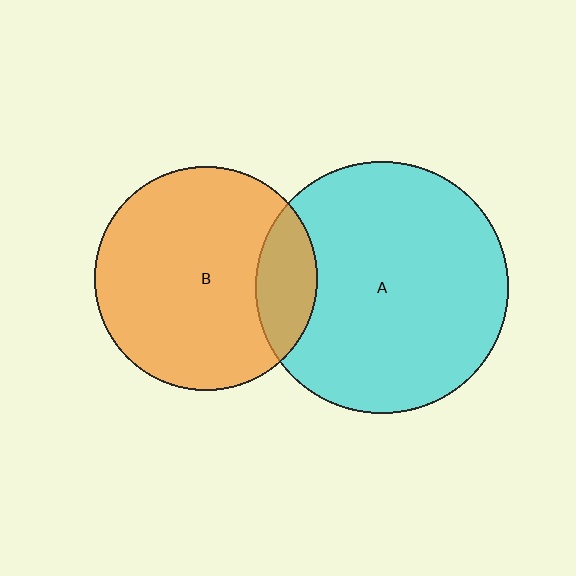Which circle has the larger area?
Circle A (cyan).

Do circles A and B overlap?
Yes.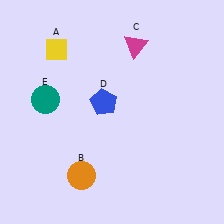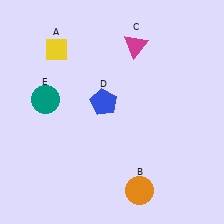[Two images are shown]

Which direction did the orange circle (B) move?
The orange circle (B) moved right.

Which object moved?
The orange circle (B) moved right.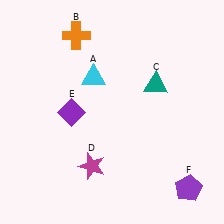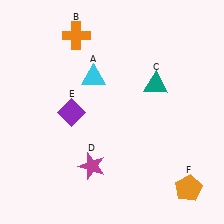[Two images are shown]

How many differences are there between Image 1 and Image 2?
There is 1 difference between the two images.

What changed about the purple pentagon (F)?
In Image 1, F is purple. In Image 2, it changed to orange.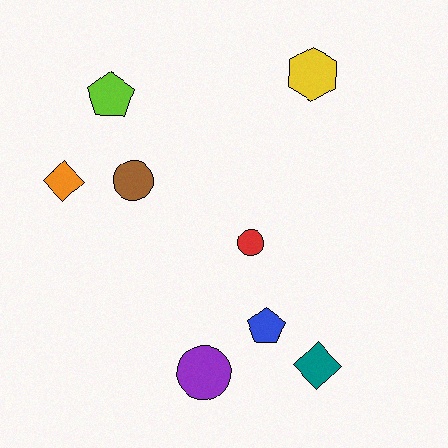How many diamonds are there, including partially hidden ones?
There are 2 diamonds.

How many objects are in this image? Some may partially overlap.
There are 8 objects.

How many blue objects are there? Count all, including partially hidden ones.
There is 1 blue object.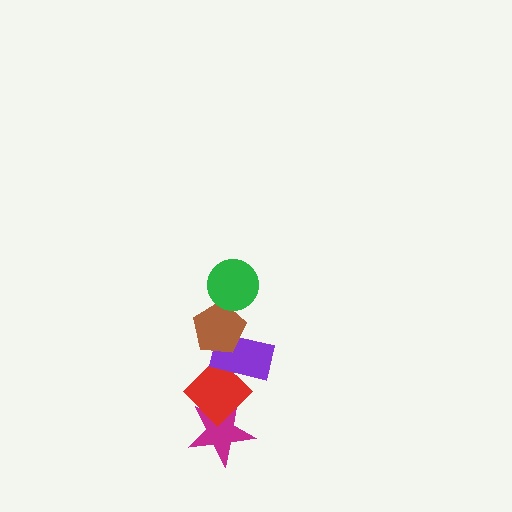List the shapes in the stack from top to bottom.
From top to bottom: the green circle, the brown pentagon, the purple rectangle, the red diamond, the magenta star.